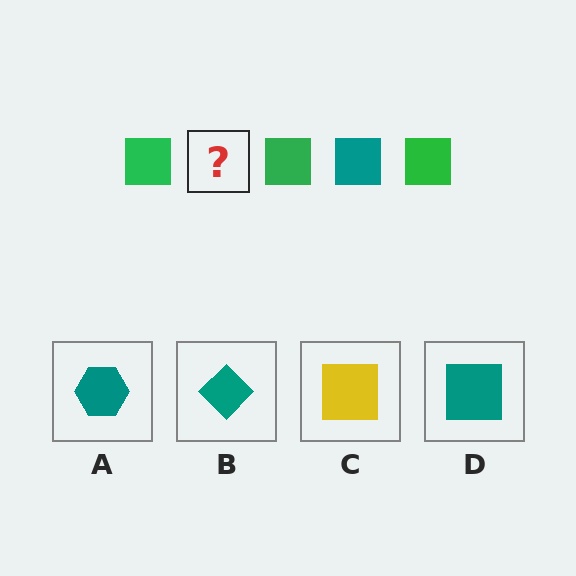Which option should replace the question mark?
Option D.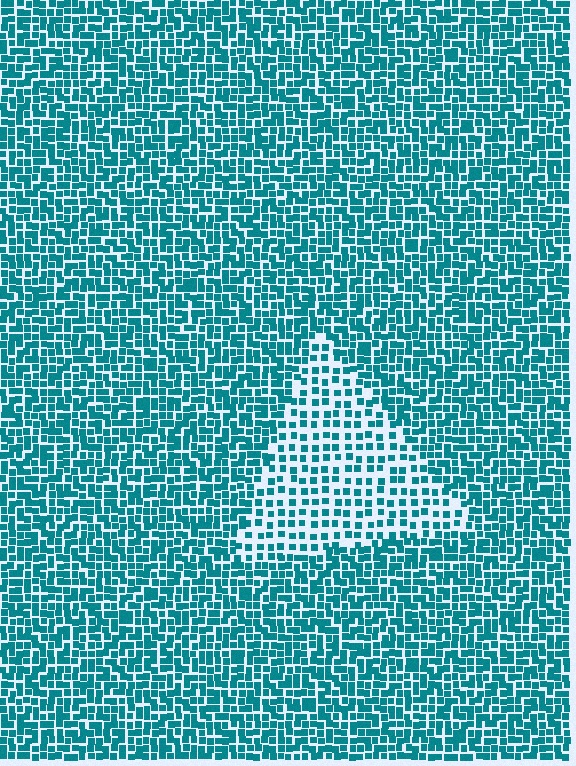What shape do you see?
I see a triangle.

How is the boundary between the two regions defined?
The boundary is defined by a change in element density (approximately 1.9x ratio). All elements are the same color, size, and shape.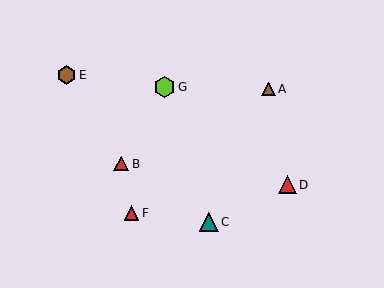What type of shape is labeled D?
Shape D is a red triangle.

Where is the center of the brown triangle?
The center of the brown triangle is at (268, 89).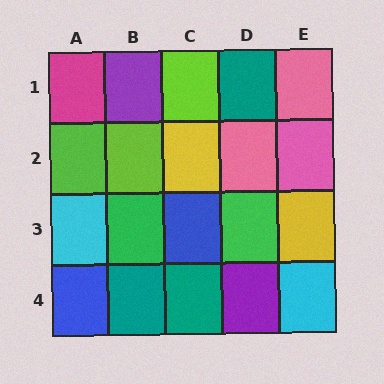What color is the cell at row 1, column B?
Purple.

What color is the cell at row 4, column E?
Cyan.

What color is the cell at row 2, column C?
Yellow.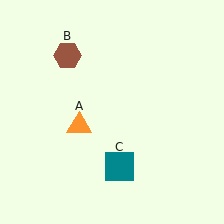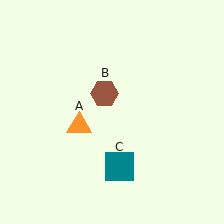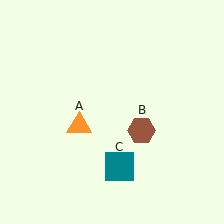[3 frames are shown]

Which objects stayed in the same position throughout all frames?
Orange triangle (object A) and teal square (object C) remained stationary.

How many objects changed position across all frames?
1 object changed position: brown hexagon (object B).